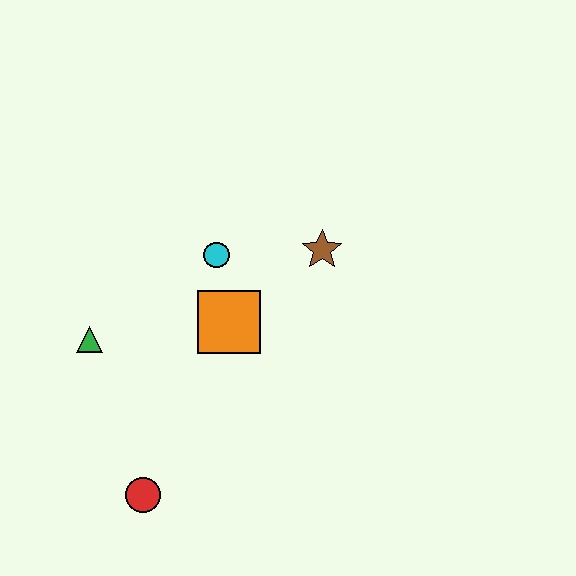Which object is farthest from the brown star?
The red circle is farthest from the brown star.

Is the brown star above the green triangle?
Yes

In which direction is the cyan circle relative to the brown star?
The cyan circle is to the left of the brown star.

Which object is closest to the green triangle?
The orange square is closest to the green triangle.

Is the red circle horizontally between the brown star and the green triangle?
Yes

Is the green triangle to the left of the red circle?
Yes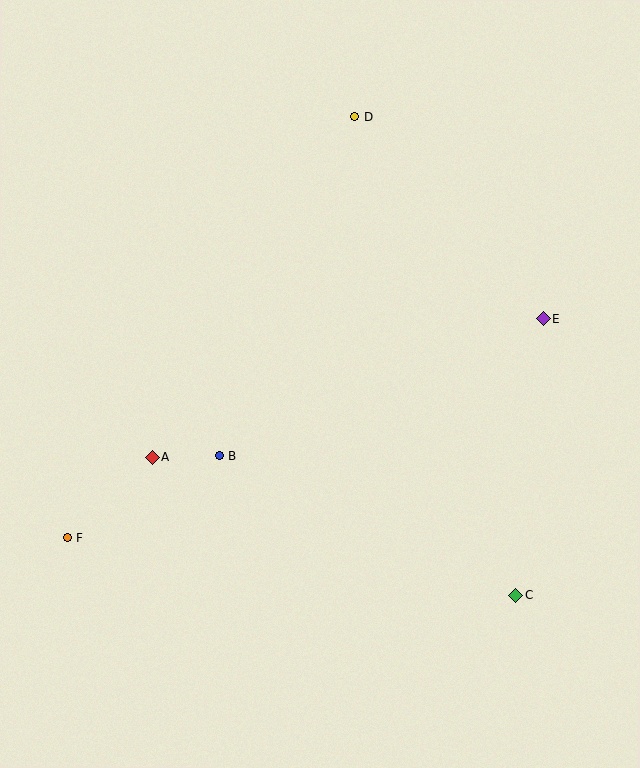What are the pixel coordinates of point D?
Point D is at (355, 117).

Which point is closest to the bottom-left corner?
Point F is closest to the bottom-left corner.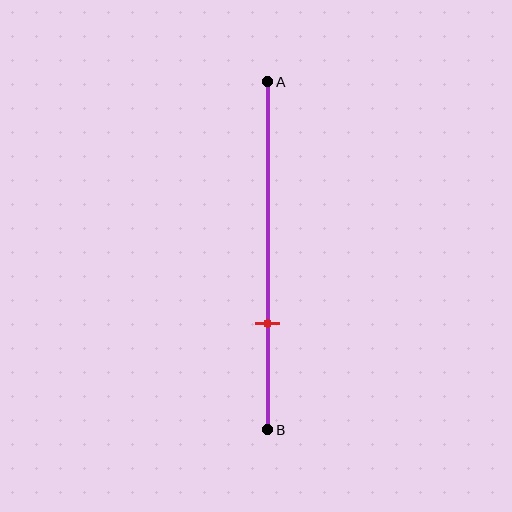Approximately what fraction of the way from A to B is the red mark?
The red mark is approximately 70% of the way from A to B.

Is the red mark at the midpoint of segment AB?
No, the mark is at about 70% from A, not at the 50% midpoint.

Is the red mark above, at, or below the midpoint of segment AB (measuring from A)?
The red mark is below the midpoint of segment AB.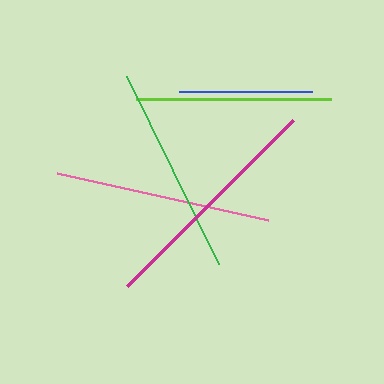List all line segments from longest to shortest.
From longest to shortest: magenta, pink, green, lime, blue.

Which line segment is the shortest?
The blue line is the shortest at approximately 133 pixels.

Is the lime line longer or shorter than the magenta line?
The magenta line is longer than the lime line.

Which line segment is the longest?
The magenta line is the longest at approximately 234 pixels.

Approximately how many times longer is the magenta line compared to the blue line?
The magenta line is approximately 1.8 times the length of the blue line.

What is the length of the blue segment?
The blue segment is approximately 133 pixels long.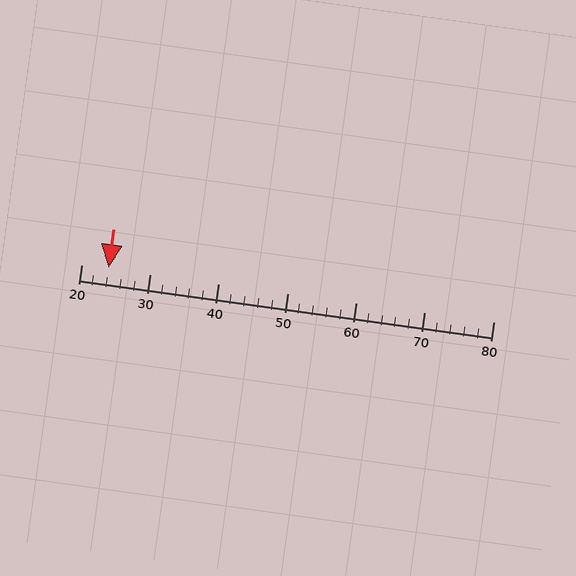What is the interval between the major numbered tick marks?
The major tick marks are spaced 10 units apart.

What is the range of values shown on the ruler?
The ruler shows values from 20 to 80.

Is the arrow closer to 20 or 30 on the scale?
The arrow is closer to 20.